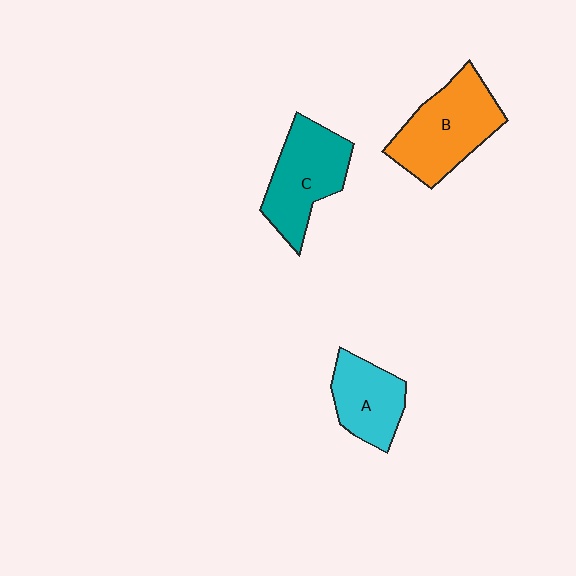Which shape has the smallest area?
Shape A (cyan).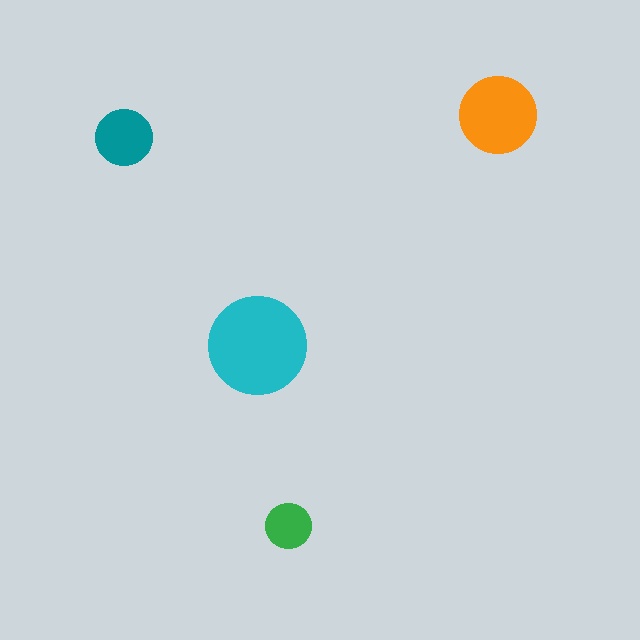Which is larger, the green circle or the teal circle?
The teal one.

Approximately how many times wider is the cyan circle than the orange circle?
About 1.5 times wider.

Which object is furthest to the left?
The teal circle is leftmost.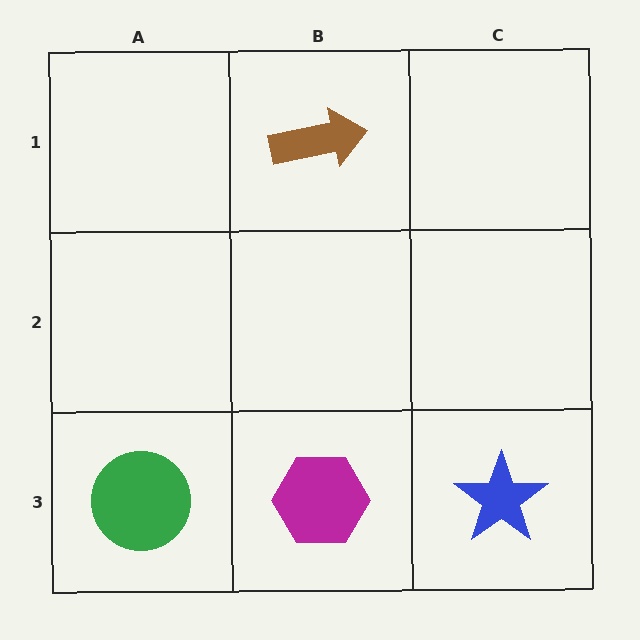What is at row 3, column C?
A blue star.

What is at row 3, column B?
A magenta hexagon.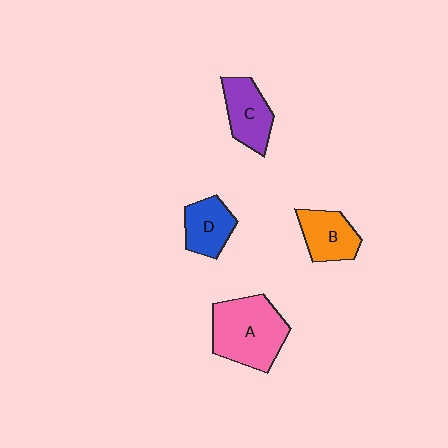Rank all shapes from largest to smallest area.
From largest to smallest: A (pink), C (purple), B (orange), D (blue).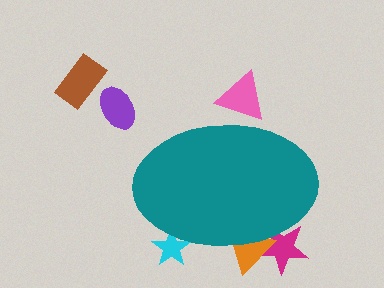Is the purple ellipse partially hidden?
No, the purple ellipse is fully visible.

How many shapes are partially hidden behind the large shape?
4 shapes are partially hidden.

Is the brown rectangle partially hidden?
No, the brown rectangle is fully visible.